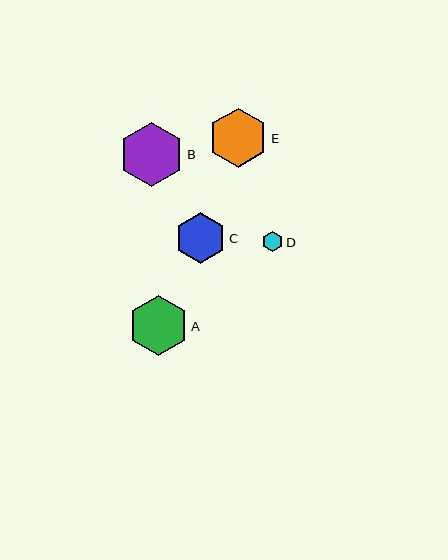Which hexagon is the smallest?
Hexagon D is the smallest with a size of approximately 20 pixels.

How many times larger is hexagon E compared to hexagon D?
Hexagon E is approximately 3.0 times the size of hexagon D.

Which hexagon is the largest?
Hexagon B is the largest with a size of approximately 65 pixels.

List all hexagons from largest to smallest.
From largest to smallest: B, A, E, C, D.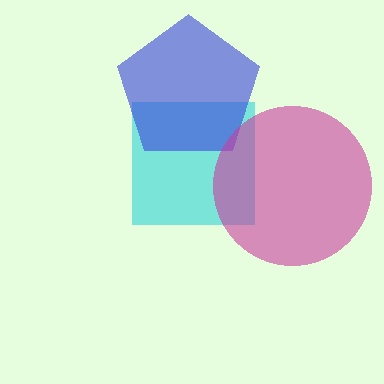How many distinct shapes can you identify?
There are 3 distinct shapes: a cyan square, a blue pentagon, a magenta circle.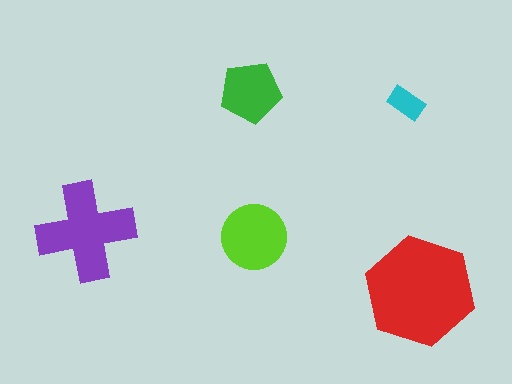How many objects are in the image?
There are 5 objects in the image.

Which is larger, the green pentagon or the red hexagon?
The red hexagon.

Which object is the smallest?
The cyan rectangle.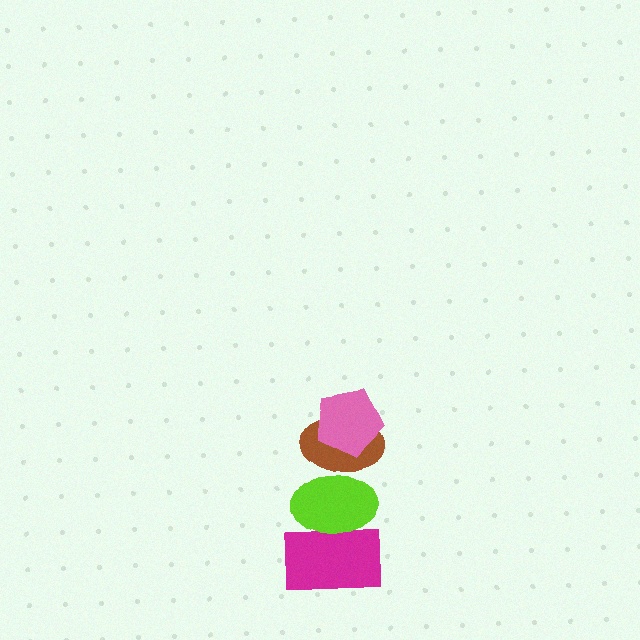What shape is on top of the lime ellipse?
The brown ellipse is on top of the lime ellipse.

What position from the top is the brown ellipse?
The brown ellipse is 2nd from the top.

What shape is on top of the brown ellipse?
The pink pentagon is on top of the brown ellipse.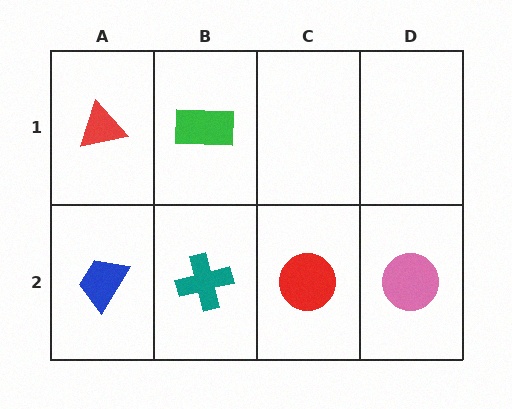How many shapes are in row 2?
4 shapes.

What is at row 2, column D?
A pink circle.